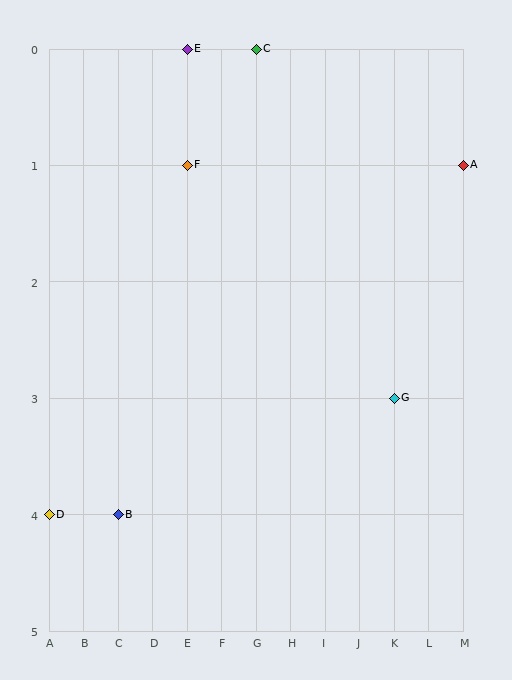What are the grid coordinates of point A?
Point A is at grid coordinates (M, 1).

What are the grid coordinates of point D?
Point D is at grid coordinates (A, 4).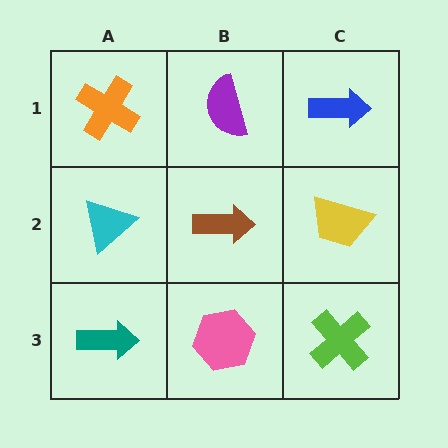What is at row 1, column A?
An orange cross.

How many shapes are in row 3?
3 shapes.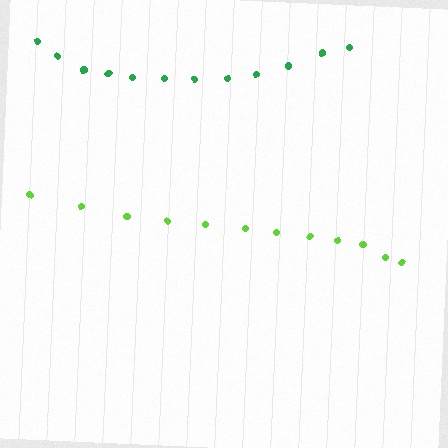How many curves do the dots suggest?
There are 2 distinct paths.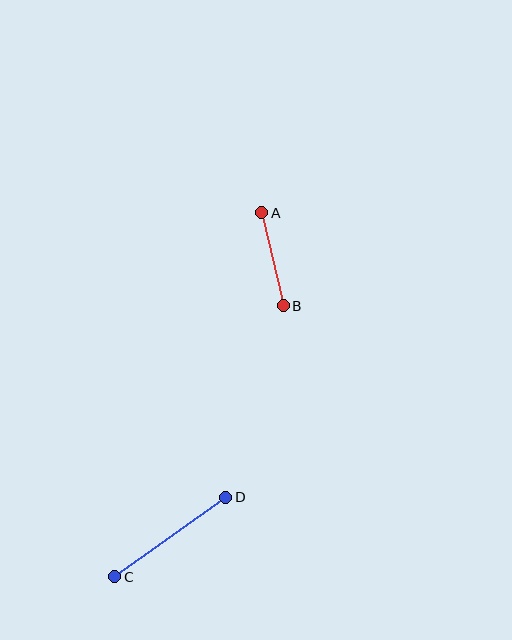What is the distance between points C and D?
The distance is approximately 136 pixels.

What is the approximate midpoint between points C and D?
The midpoint is at approximately (170, 537) pixels.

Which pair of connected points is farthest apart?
Points C and D are farthest apart.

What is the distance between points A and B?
The distance is approximately 96 pixels.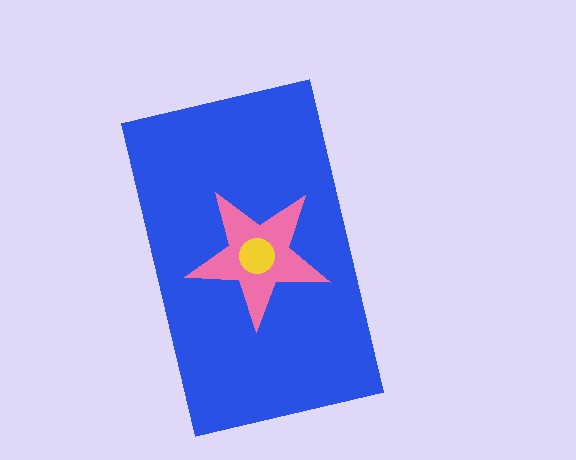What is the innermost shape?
The yellow circle.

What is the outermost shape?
The blue rectangle.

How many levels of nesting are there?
3.